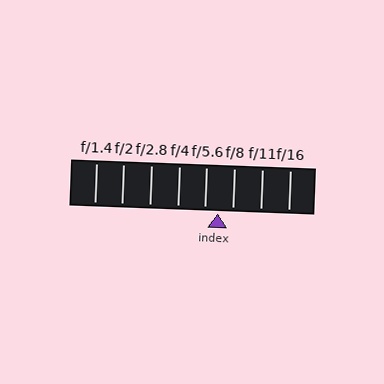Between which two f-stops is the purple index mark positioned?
The index mark is between f/5.6 and f/8.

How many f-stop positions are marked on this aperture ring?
There are 8 f-stop positions marked.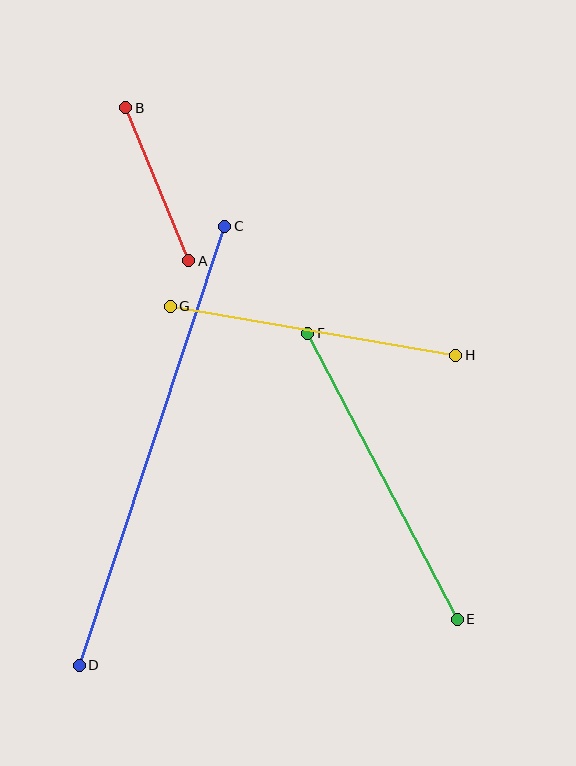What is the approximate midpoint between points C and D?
The midpoint is at approximately (152, 446) pixels.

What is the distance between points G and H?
The distance is approximately 290 pixels.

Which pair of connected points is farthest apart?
Points C and D are farthest apart.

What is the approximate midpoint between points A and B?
The midpoint is at approximately (157, 184) pixels.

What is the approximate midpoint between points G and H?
The midpoint is at approximately (313, 331) pixels.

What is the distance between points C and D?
The distance is approximately 463 pixels.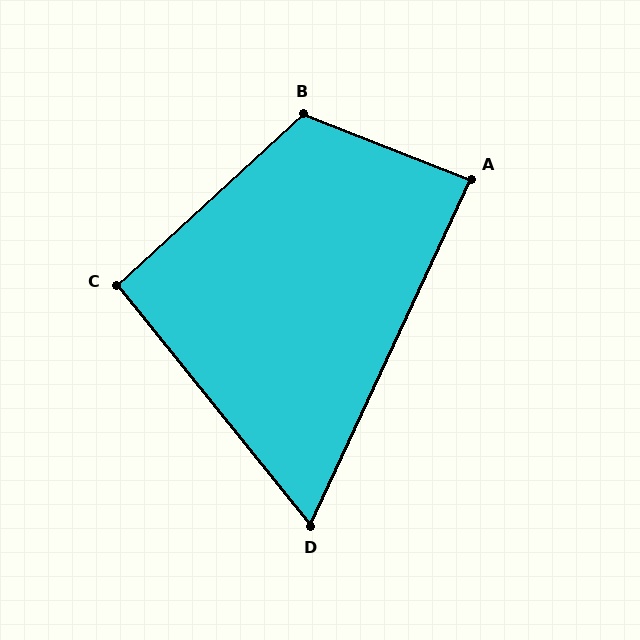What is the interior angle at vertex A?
Approximately 86 degrees (approximately right).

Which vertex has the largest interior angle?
B, at approximately 116 degrees.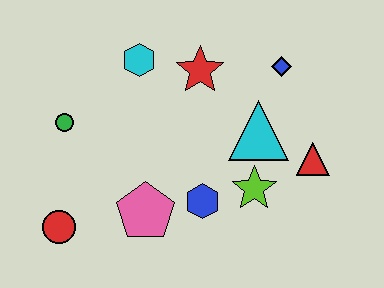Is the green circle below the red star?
Yes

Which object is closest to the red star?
The cyan hexagon is closest to the red star.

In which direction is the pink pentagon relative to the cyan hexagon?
The pink pentagon is below the cyan hexagon.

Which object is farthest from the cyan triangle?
The red circle is farthest from the cyan triangle.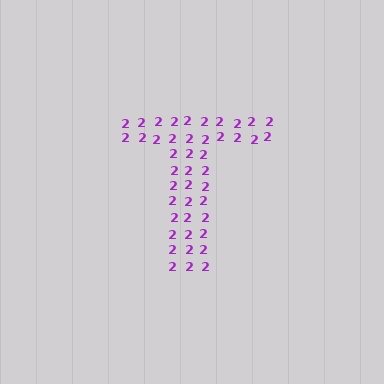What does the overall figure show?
The overall figure shows the letter T.